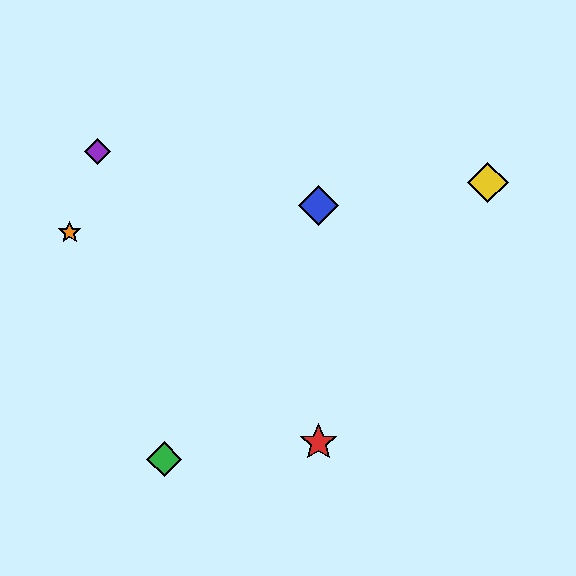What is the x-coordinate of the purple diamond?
The purple diamond is at x≈98.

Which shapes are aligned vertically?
The red star, the blue diamond are aligned vertically.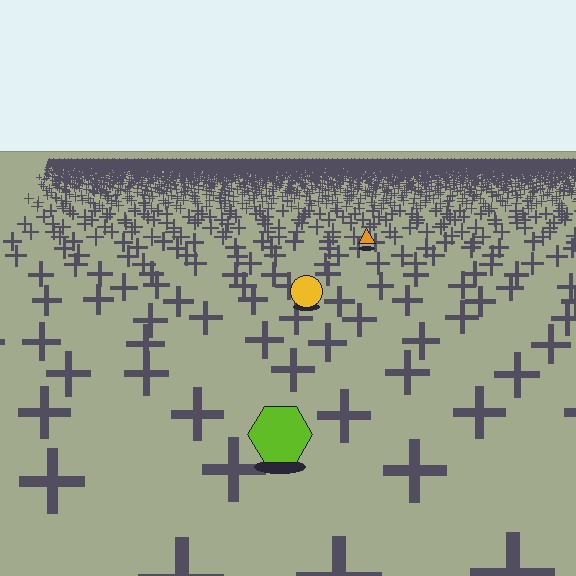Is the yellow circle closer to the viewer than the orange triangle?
Yes. The yellow circle is closer — you can tell from the texture gradient: the ground texture is coarser near it.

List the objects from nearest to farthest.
From nearest to farthest: the lime hexagon, the yellow circle, the orange triangle.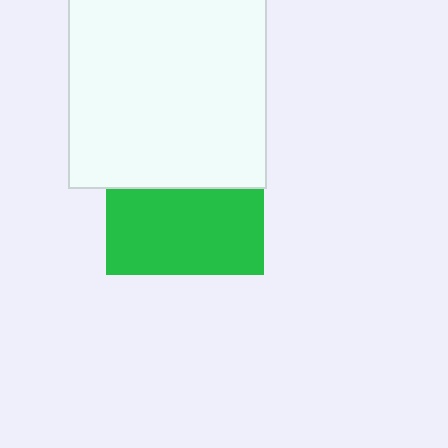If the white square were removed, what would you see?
You would see the complete green square.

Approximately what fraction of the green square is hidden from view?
Roughly 46% of the green square is hidden behind the white square.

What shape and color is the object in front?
The object in front is a white square.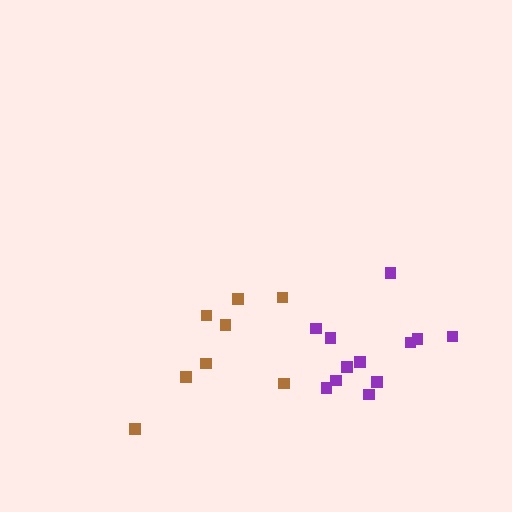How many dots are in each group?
Group 1: 8 dots, Group 2: 12 dots (20 total).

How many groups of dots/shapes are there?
There are 2 groups.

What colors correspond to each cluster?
The clusters are colored: brown, purple.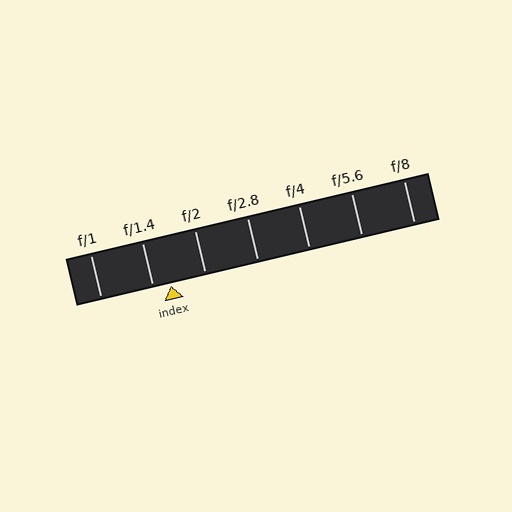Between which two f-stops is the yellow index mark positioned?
The index mark is between f/1.4 and f/2.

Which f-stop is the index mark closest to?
The index mark is closest to f/1.4.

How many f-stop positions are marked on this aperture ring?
There are 7 f-stop positions marked.